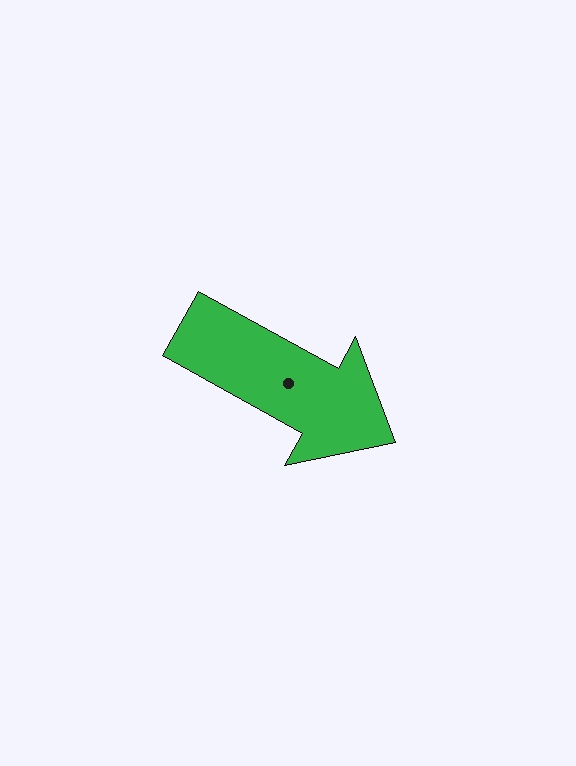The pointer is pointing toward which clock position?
Roughly 4 o'clock.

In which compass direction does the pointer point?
Southeast.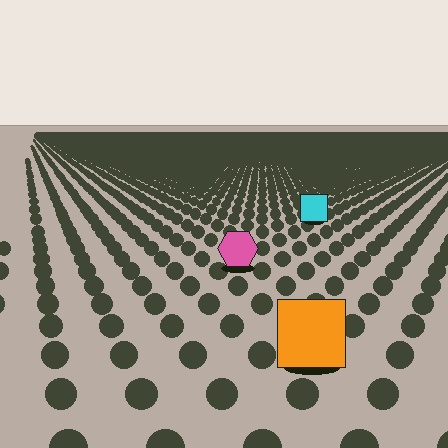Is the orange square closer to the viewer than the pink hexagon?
Yes. The orange square is closer — you can tell from the texture gradient: the ground texture is coarser near it.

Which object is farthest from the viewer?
The cyan square is farthest from the viewer. It appears smaller and the ground texture around it is denser.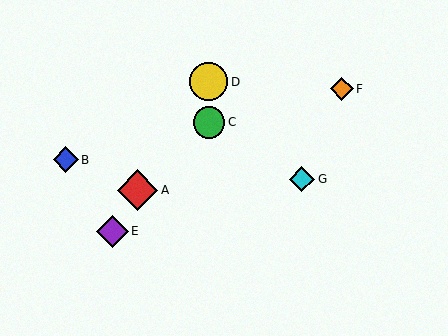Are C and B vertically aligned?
No, C is at x≈209 and B is at x≈66.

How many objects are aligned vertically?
2 objects (C, D) are aligned vertically.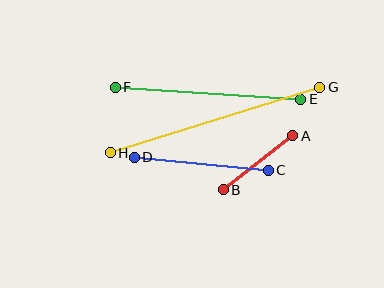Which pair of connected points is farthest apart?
Points G and H are farthest apart.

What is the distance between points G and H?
The distance is approximately 219 pixels.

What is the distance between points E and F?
The distance is approximately 186 pixels.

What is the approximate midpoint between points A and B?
The midpoint is at approximately (258, 163) pixels.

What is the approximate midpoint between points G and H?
The midpoint is at approximately (215, 120) pixels.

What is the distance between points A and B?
The distance is approximately 88 pixels.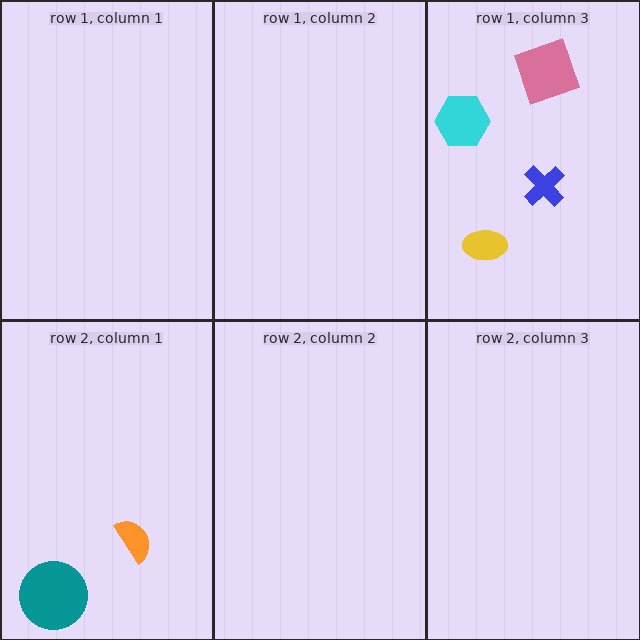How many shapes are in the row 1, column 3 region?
4.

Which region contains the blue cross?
The row 1, column 3 region.